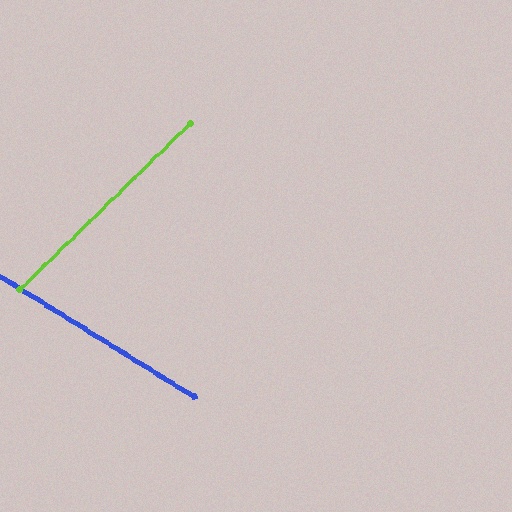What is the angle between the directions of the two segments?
Approximately 76 degrees.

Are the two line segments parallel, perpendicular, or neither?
Neither parallel nor perpendicular — they differ by about 76°.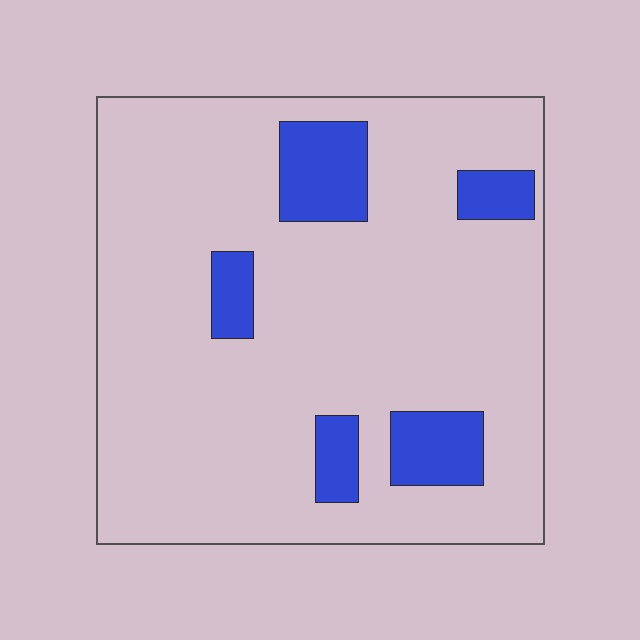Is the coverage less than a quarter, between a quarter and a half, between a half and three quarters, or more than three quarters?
Less than a quarter.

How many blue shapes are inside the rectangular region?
5.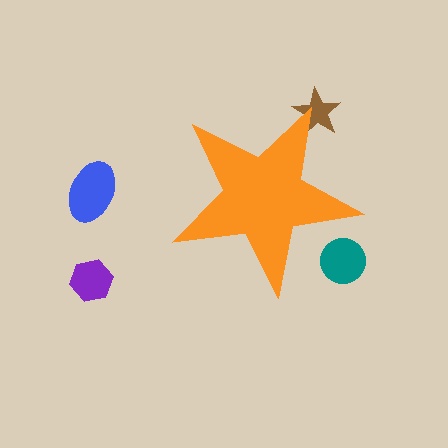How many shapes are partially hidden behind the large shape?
2 shapes are partially hidden.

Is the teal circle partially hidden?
Yes, the teal circle is partially hidden behind the orange star.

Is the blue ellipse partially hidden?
No, the blue ellipse is fully visible.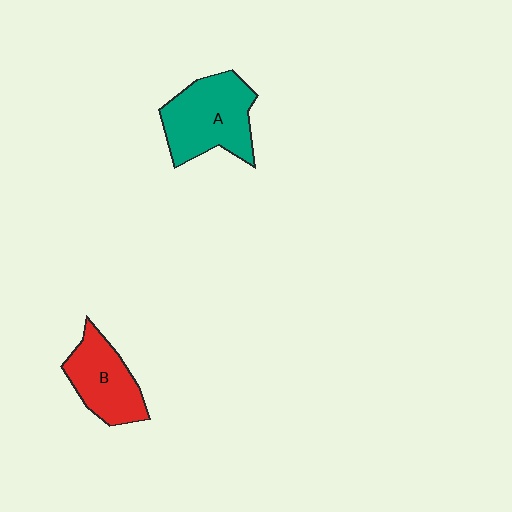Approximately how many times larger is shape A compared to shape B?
Approximately 1.3 times.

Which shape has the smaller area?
Shape B (red).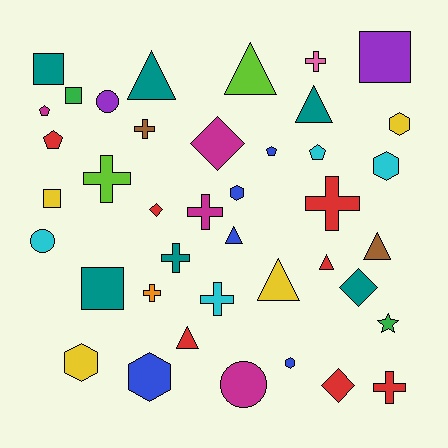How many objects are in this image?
There are 40 objects.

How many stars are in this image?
There is 1 star.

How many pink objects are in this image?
There is 1 pink object.